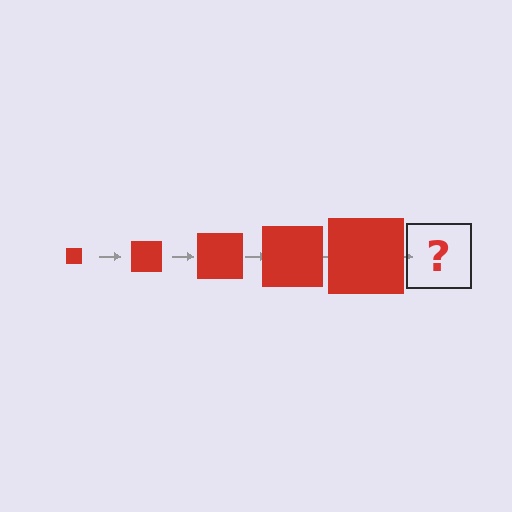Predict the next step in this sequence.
The next step is a red square, larger than the previous one.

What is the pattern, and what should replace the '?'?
The pattern is that the square gets progressively larger each step. The '?' should be a red square, larger than the previous one.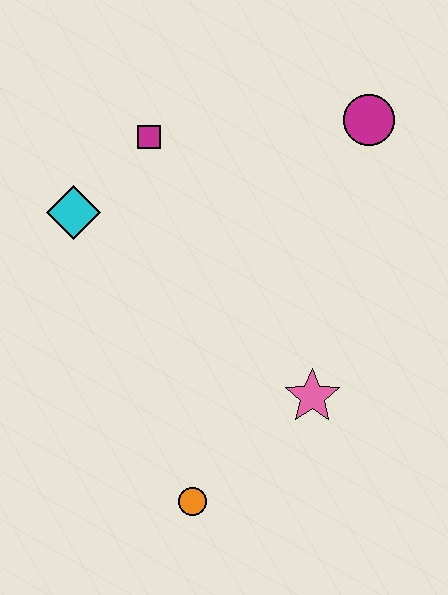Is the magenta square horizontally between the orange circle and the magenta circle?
No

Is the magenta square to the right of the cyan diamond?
Yes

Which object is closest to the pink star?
The orange circle is closest to the pink star.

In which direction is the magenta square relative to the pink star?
The magenta square is above the pink star.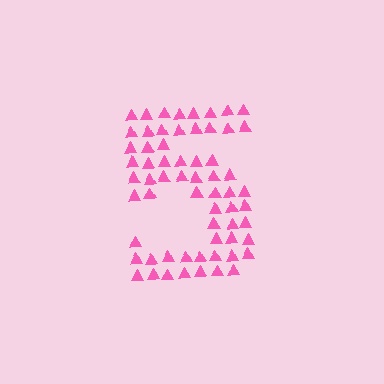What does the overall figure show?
The overall figure shows the digit 5.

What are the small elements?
The small elements are triangles.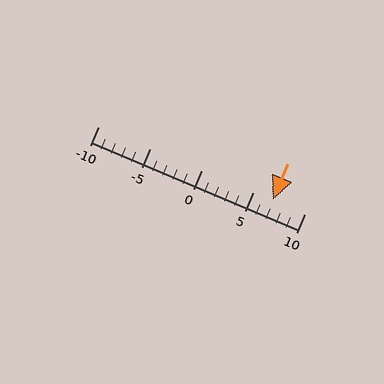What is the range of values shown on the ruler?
The ruler shows values from -10 to 10.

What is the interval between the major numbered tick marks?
The major tick marks are spaced 5 units apart.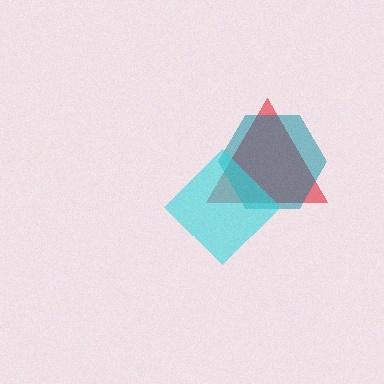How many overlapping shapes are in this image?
There are 3 overlapping shapes in the image.